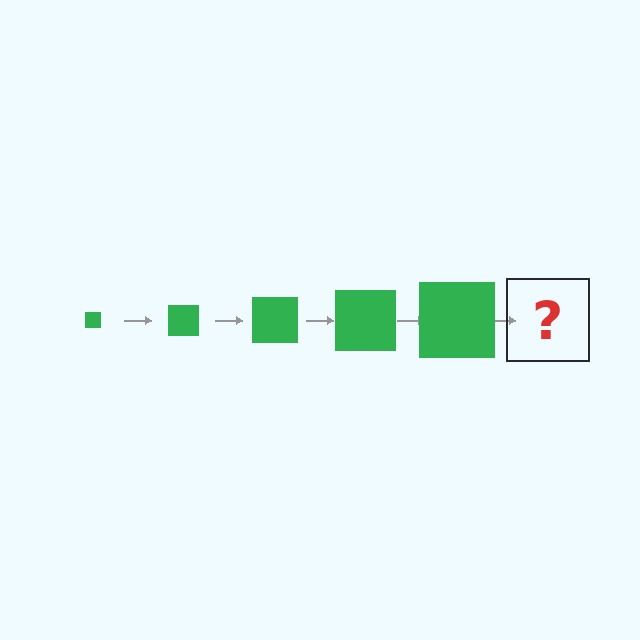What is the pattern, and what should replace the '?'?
The pattern is that the square gets progressively larger each step. The '?' should be a green square, larger than the previous one.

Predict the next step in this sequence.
The next step is a green square, larger than the previous one.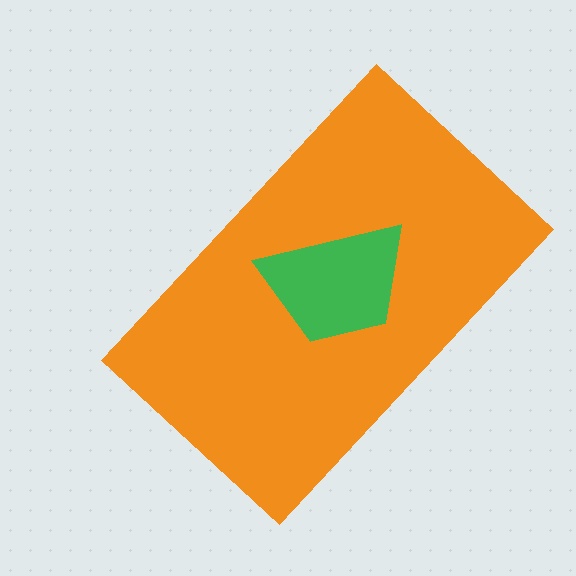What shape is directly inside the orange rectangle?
The green trapezoid.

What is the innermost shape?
The green trapezoid.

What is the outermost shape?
The orange rectangle.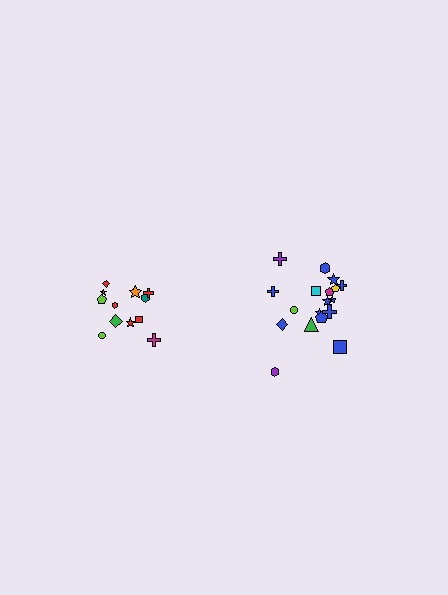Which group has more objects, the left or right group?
The right group.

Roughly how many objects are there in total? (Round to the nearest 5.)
Roughly 30 objects in total.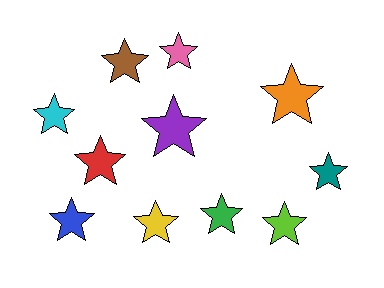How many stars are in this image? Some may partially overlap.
There are 11 stars.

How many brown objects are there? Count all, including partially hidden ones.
There is 1 brown object.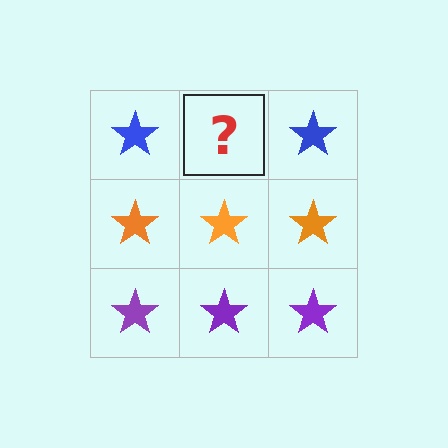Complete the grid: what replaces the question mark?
The question mark should be replaced with a blue star.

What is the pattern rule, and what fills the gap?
The rule is that each row has a consistent color. The gap should be filled with a blue star.